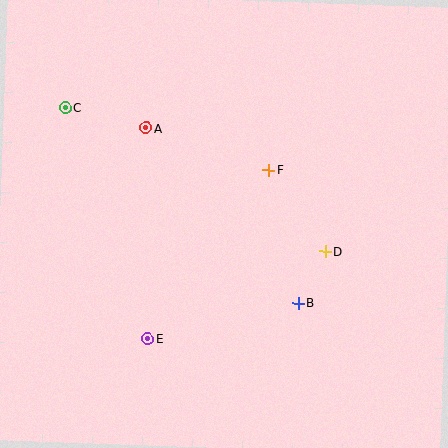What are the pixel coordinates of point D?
Point D is at (326, 251).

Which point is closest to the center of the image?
Point F at (268, 170) is closest to the center.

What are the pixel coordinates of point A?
Point A is at (146, 128).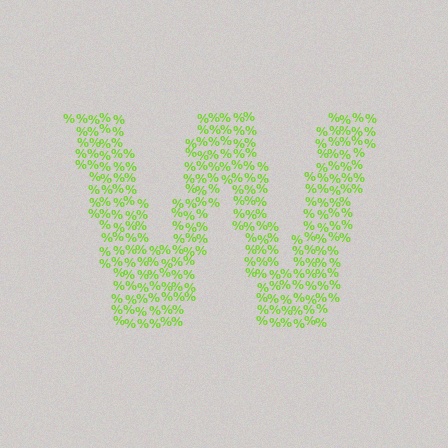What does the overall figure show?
The overall figure shows the letter W.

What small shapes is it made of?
It is made of small percent signs.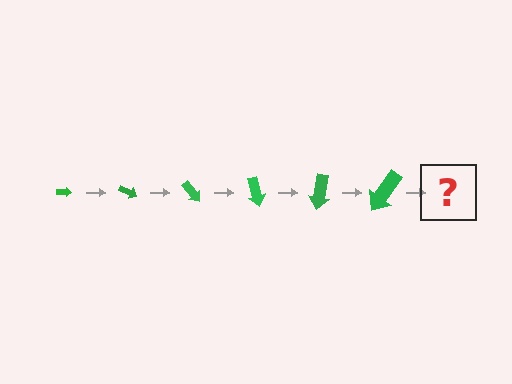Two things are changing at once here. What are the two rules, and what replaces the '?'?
The two rules are that the arrow grows larger each step and it rotates 25 degrees each step. The '?' should be an arrow, larger than the previous one and rotated 150 degrees from the start.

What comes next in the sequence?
The next element should be an arrow, larger than the previous one and rotated 150 degrees from the start.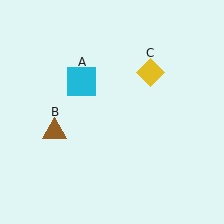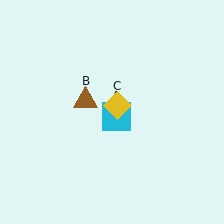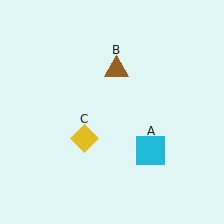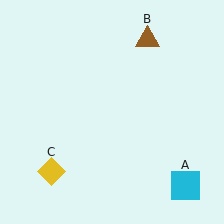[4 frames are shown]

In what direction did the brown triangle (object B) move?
The brown triangle (object B) moved up and to the right.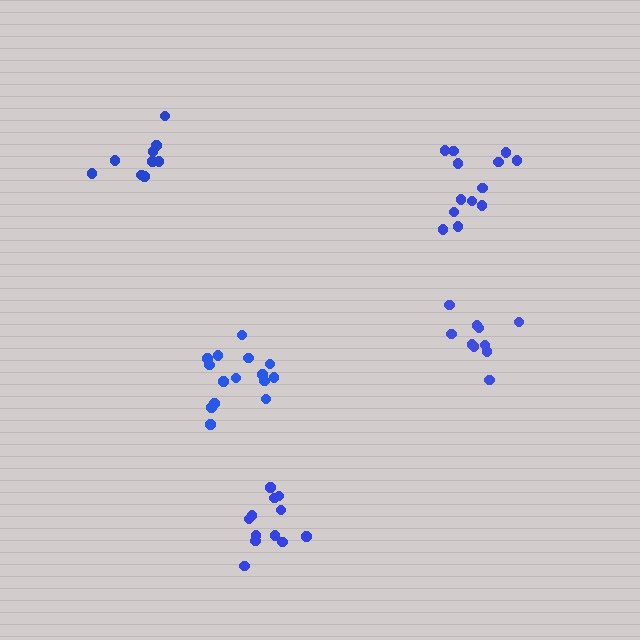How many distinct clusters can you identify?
There are 5 distinct clusters.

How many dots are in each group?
Group 1: 12 dots, Group 2: 10 dots, Group 3: 9 dots, Group 4: 15 dots, Group 5: 13 dots (59 total).